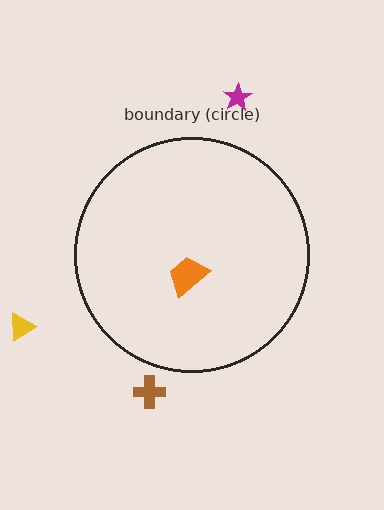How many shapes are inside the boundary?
1 inside, 3 outside.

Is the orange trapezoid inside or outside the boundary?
Inside.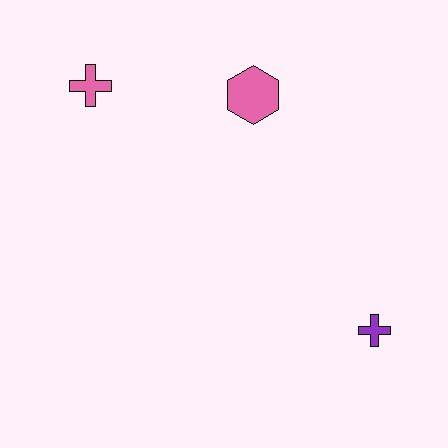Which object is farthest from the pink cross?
The purple cross is farthest from the pink cross.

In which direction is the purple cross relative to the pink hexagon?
The purple cross is below the pink hexagon.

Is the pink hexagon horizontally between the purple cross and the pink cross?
Yes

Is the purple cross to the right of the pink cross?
Yes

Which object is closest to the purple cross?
The pink hexagon is closest to the purple cross.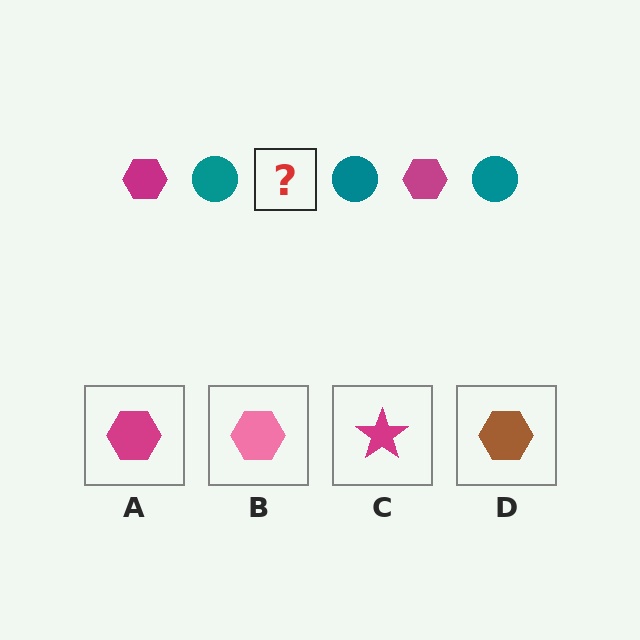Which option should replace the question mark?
Option A.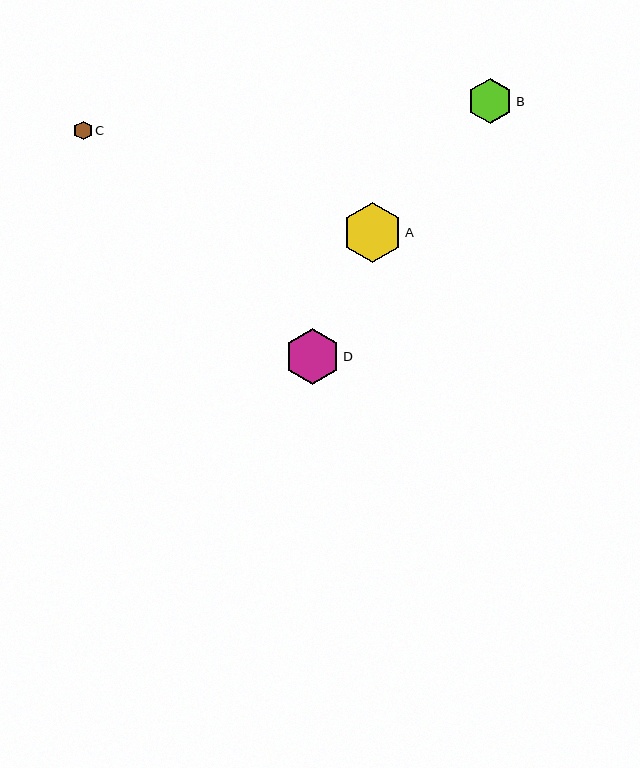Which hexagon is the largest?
Hexagon A is the largest with a size of approximately 60 pixels.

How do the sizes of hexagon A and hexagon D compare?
Hexagon A and hexagon D are approximately the same size.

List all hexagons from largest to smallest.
From largest to smallest: A, D, B, C.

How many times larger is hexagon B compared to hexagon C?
Hexagon B is approximately 2.4 times the size of hexagon C.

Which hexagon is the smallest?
Hexagon C is the smallest with a size of approximately 19 pixels.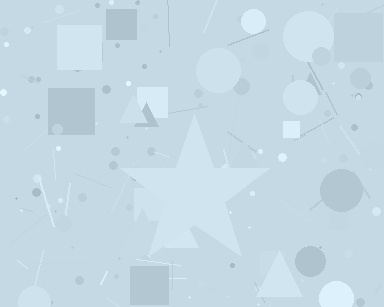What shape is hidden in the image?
A star is hidden in the image.